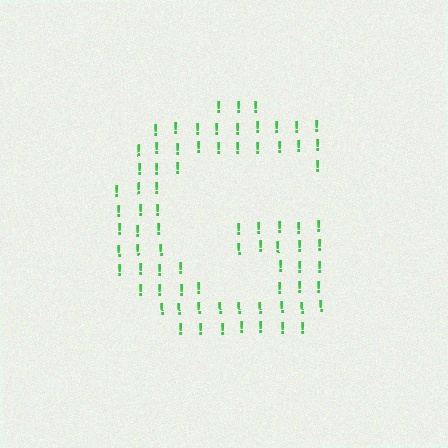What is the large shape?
The large shape is the letter G.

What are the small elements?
The small elements are exclamation marks.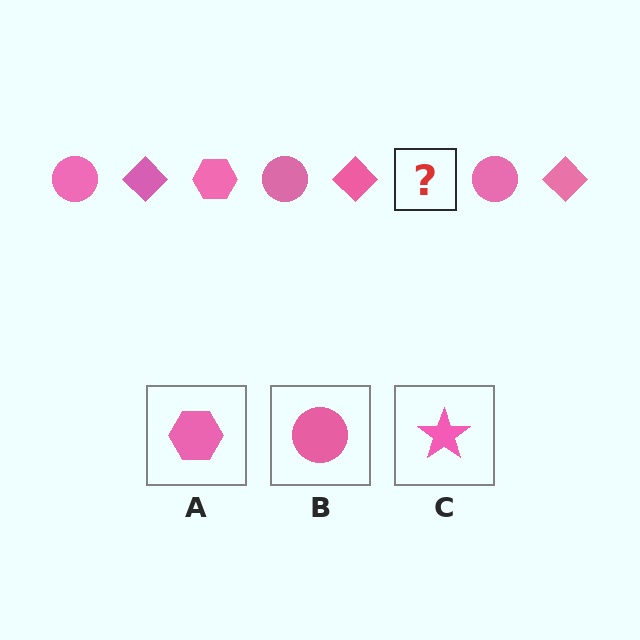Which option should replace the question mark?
Option A.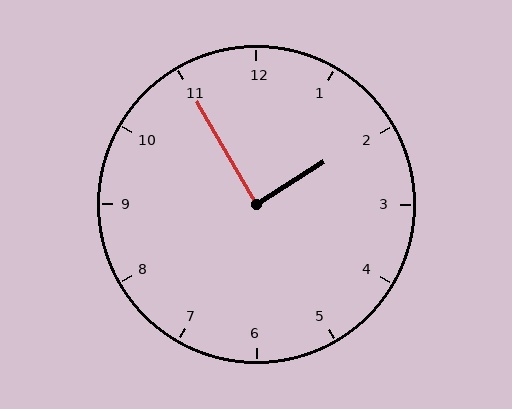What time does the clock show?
1:55.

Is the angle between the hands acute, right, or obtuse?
It is right.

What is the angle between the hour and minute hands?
Approximately 88 degrees.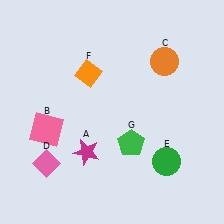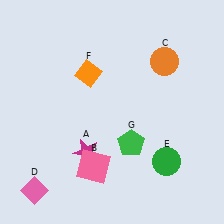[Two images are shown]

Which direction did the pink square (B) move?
The pink square (B) moved right.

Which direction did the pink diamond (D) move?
The pink diamond (D) moved down.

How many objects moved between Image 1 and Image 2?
2 objects moved between the two images.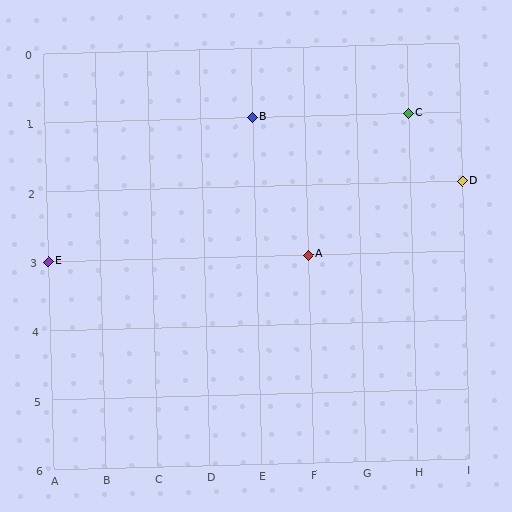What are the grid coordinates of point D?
Point D is at grid coordinates (I, 2).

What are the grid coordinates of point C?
Point C is at grid coordinates (H, 1).